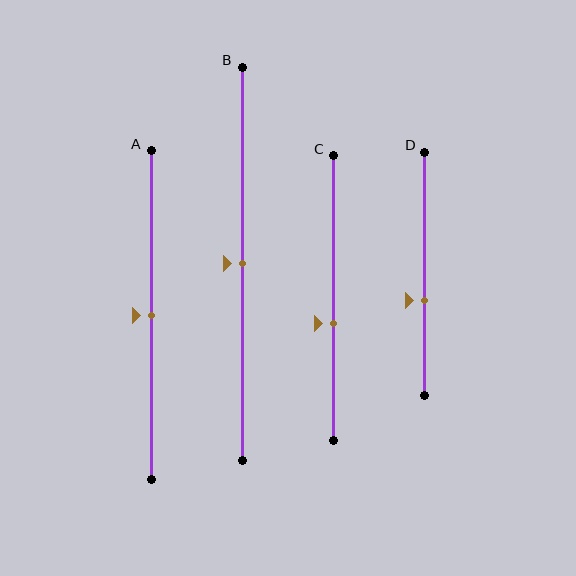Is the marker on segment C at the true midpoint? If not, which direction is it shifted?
No, the marker on segment C is shifted downward by about 9% of the segment length.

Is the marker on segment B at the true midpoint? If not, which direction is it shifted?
Yes, the marker on segment B is at the true midpoint.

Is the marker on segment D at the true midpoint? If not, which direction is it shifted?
No, the marker on segment D is shifted downward by about 11% of the segment length.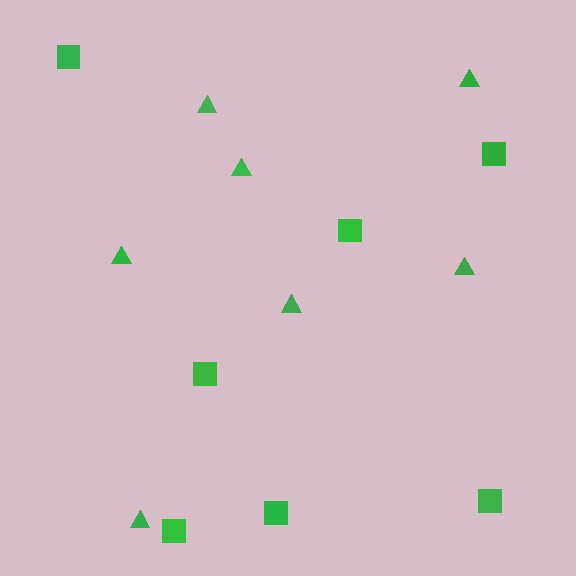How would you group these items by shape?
There are 2 groups: one group of squares (7) and one group of triangles (7).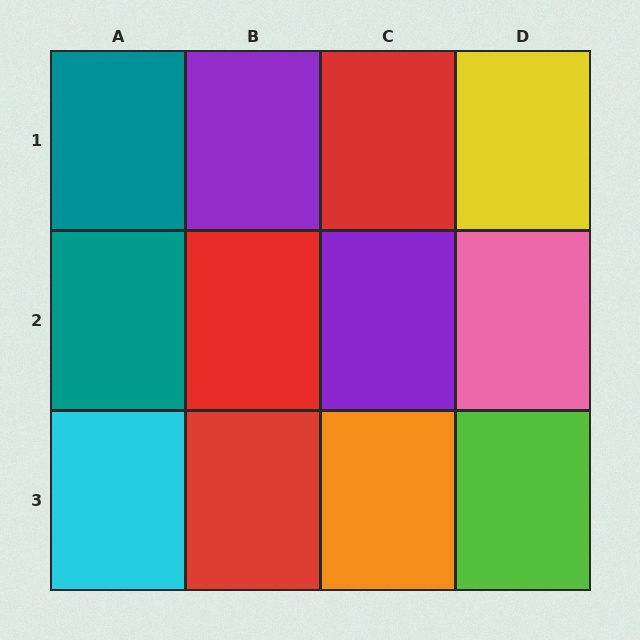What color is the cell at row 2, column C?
Purple.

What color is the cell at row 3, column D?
Lime.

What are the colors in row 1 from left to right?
Teal, purple, red, yellow.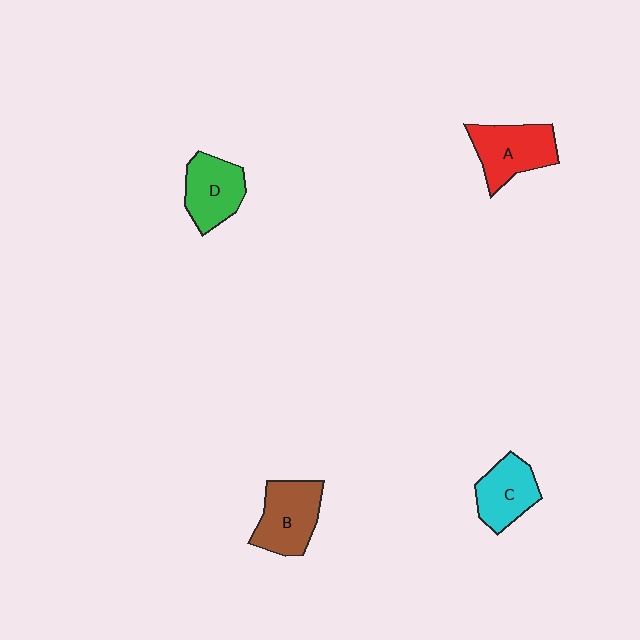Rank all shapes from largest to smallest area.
From largest to smallest: A (red), B (brown), D (green), C (cyan).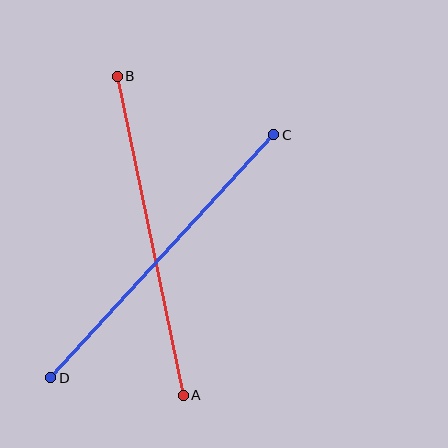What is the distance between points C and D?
The distance is approximately 330 pixels.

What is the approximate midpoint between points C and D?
The midpoint is at approximately (162, 256) pixels.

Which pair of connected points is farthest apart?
Points C and D are farthest apart.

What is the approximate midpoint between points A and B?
The midpoint is at approximately (150, 236) pixels.